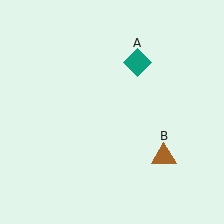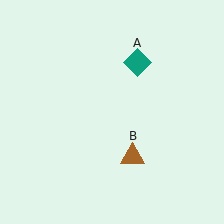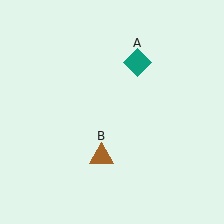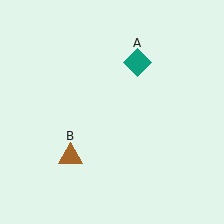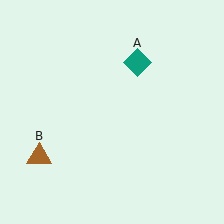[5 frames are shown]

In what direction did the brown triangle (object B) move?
The brown triangle (object B) moved left.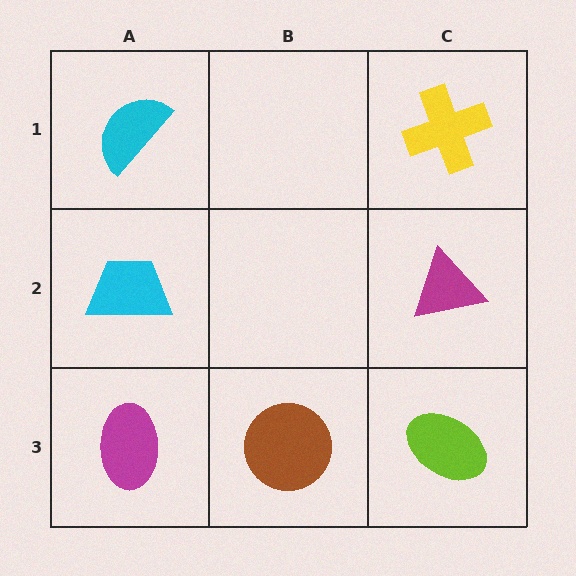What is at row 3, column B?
A brown circle.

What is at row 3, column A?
A magenta ellipse.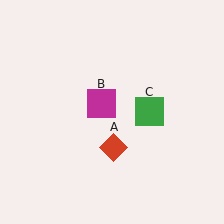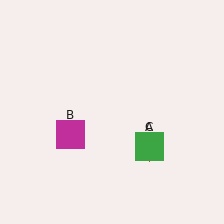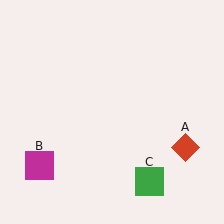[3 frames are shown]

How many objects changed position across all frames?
3 objects changed position: red diamond (object A), magenta square (object B), green square (object C).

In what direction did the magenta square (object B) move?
The magenta square (object B) moved down and to the left.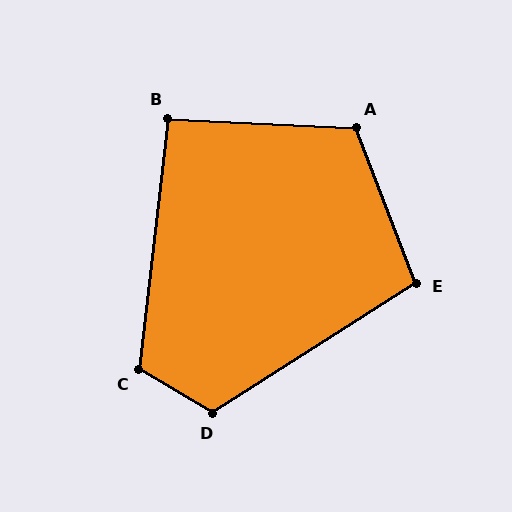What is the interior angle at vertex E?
Approximately 101 degrees (obtuse).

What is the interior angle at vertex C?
Approximately 114 degrees (obtuse).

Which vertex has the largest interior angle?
D, at approximately 117 degrees.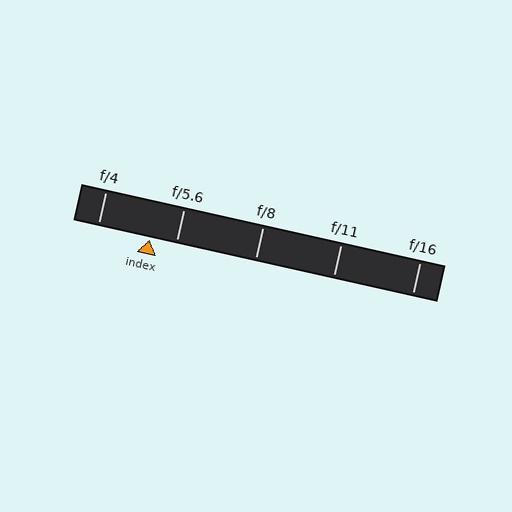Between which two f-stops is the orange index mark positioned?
The index mark is between f/4 and f/5.6.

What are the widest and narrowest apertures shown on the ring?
The widest aperture shown is f/4 and the narrowest is f/16.